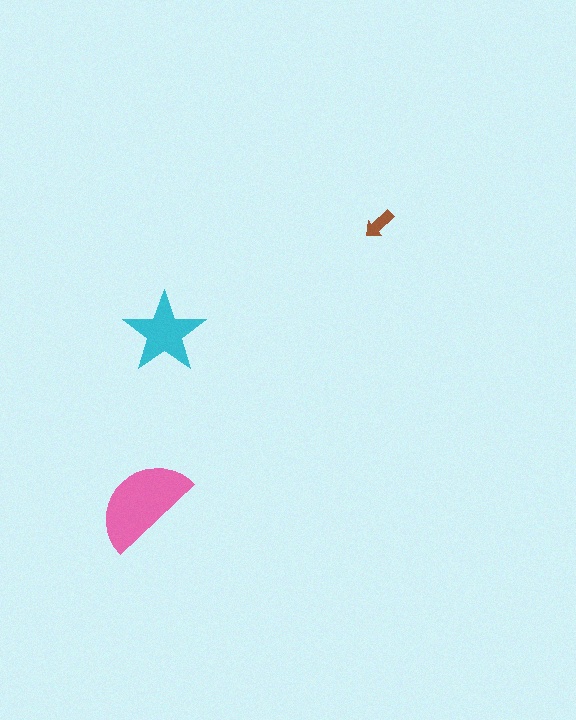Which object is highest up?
The brown arrow is topmost.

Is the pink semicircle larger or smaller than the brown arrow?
Larger.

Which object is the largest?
The pink semicircle.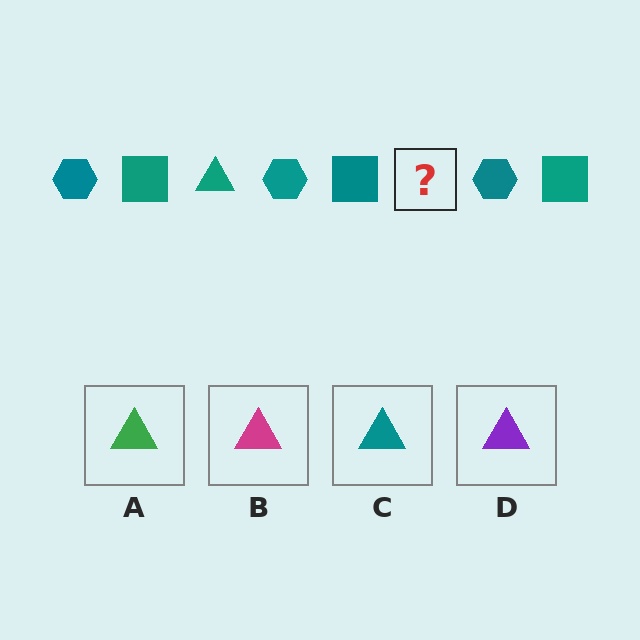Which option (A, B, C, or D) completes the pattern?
C.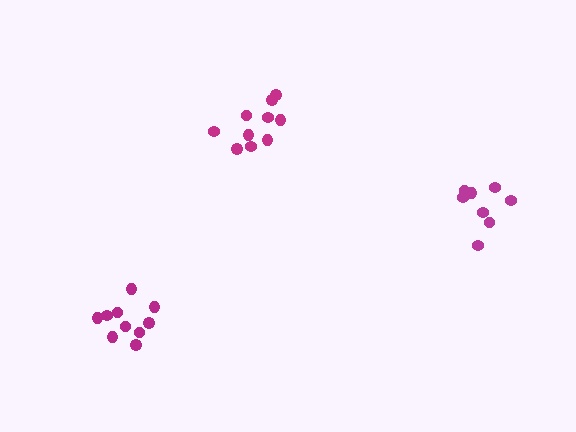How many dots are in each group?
Group 1: 10 dots, Group 2: 8 dots, Group 3: 10 dots (28 total).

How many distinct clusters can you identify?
There are 3 distinct clusters.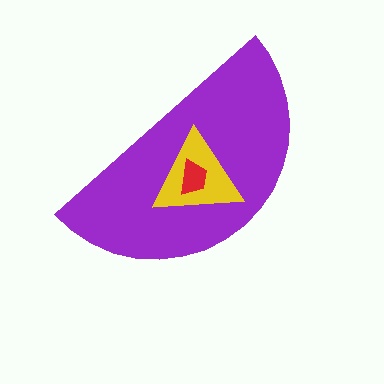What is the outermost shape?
The purple semicircle.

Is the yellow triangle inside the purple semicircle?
Yes.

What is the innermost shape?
The red trapezoid.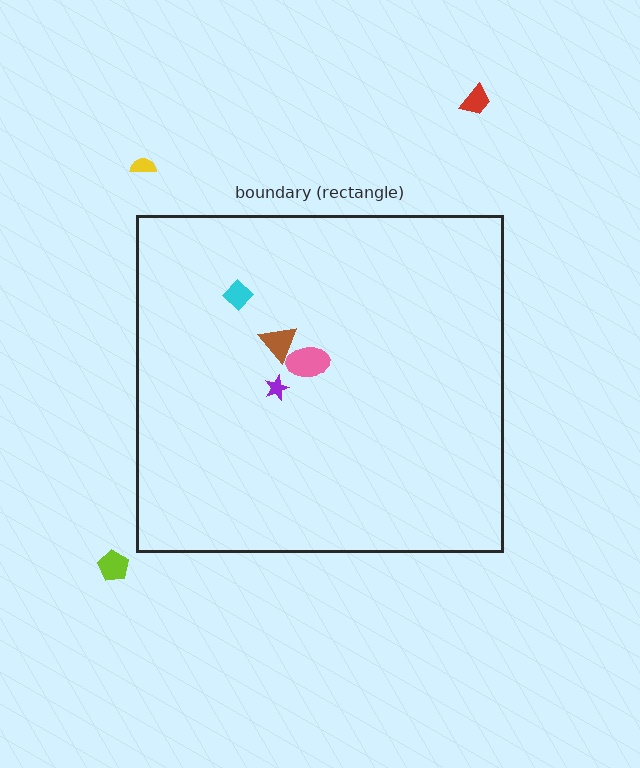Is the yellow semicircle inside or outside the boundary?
Outside.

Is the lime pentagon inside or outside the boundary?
Outside.